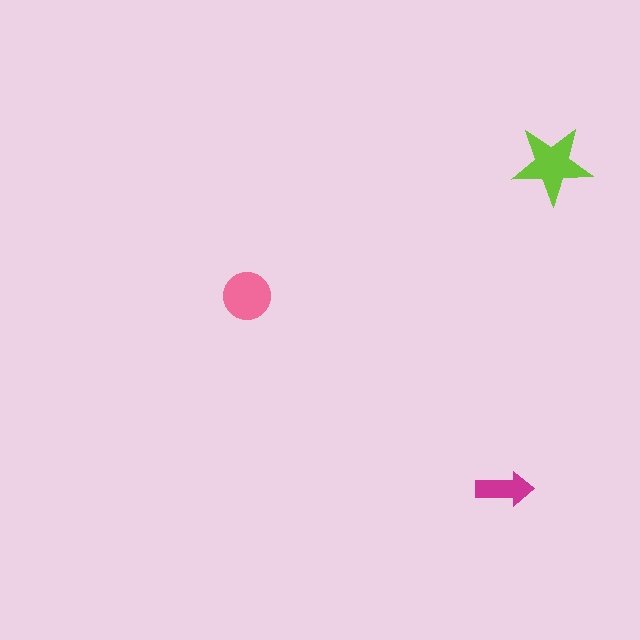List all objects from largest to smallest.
The lime star, the pink circle, the magenta arrow.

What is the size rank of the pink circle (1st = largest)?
2nd.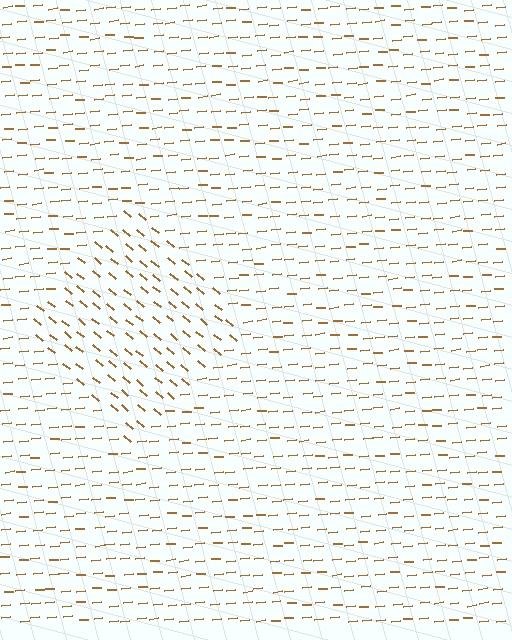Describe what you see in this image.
The image is filled with small brown line segments. A diamond region in the image has lines oriented differently from the surrounding lines, creating a visible texture boundary.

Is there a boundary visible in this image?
Yes, there is a texture boundary formed by a change in line orientation.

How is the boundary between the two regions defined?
The boundary is defined purely by a change in line orientation (approximately 45 degrees difference). All lines are the same color and thickness.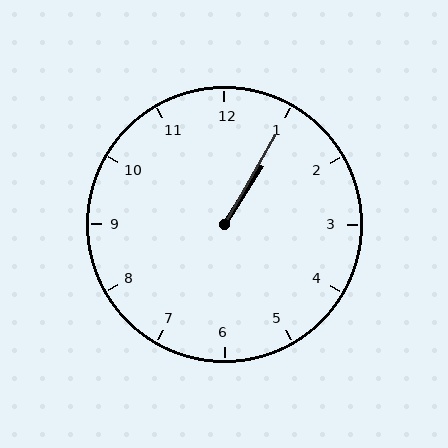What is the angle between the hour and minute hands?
Approximately 2 degrees.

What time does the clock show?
1:05.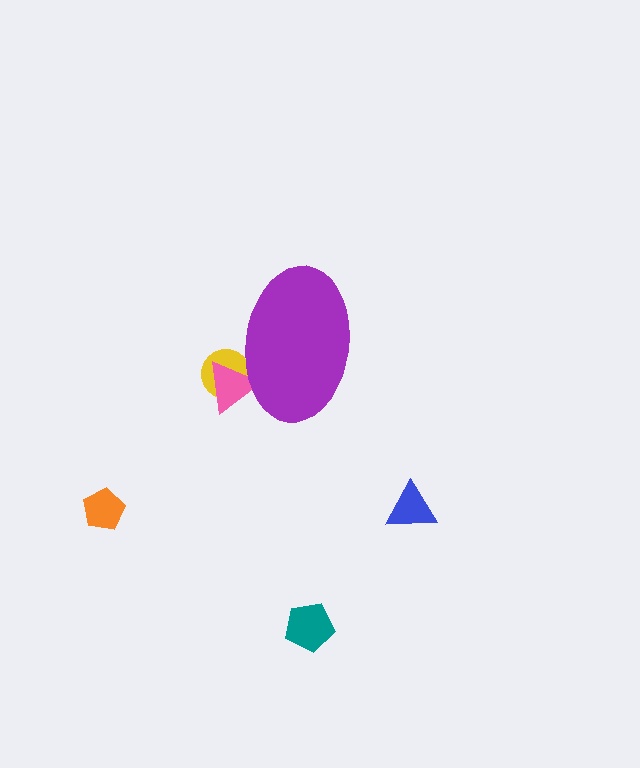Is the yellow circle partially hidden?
Yes, the yellow circle is partially hidden behind the purple ellipse.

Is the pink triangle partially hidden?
Yes, the pink triangle is partially hidden behind the purple ellipse.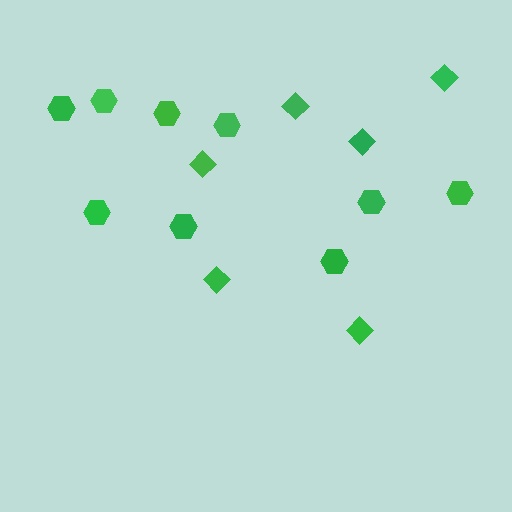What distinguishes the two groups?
There are 2 groups: one group of hexagons (9) and one group of diamonds (6).